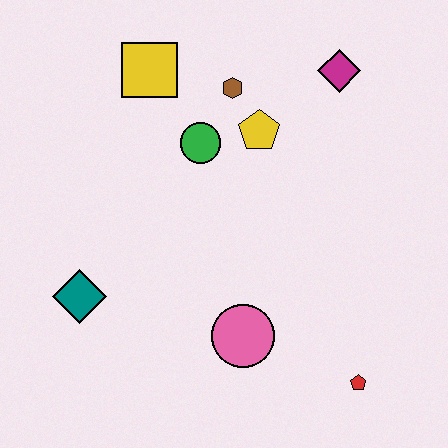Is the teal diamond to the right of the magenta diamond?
No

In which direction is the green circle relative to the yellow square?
The green circle is below the yellow square.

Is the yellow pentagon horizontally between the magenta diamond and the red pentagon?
No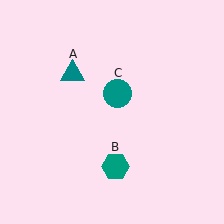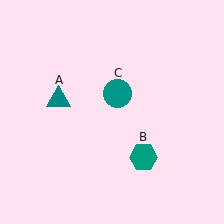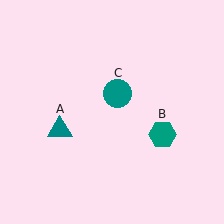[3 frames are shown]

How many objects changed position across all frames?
2 objects changed position: teal triangle (object A), teal hexagon (object B).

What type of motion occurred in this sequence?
The teal triangle (object A), teal hexagon (object B) rotated counterclockwise around the center of the scene.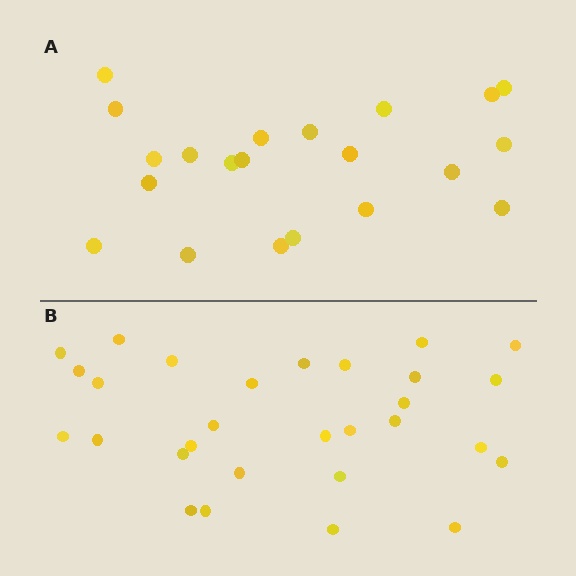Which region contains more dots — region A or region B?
Region B (the bottom region) has more dots.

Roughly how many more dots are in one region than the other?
Region B has roughly 8 or so more dots than region A.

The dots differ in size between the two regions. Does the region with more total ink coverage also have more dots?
No. Region A has more total ink coverage because its dots are larger, but region B actually contains more individual dots. Total area can be misleading — the number of items is what matters here.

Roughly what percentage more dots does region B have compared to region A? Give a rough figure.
About 40% more.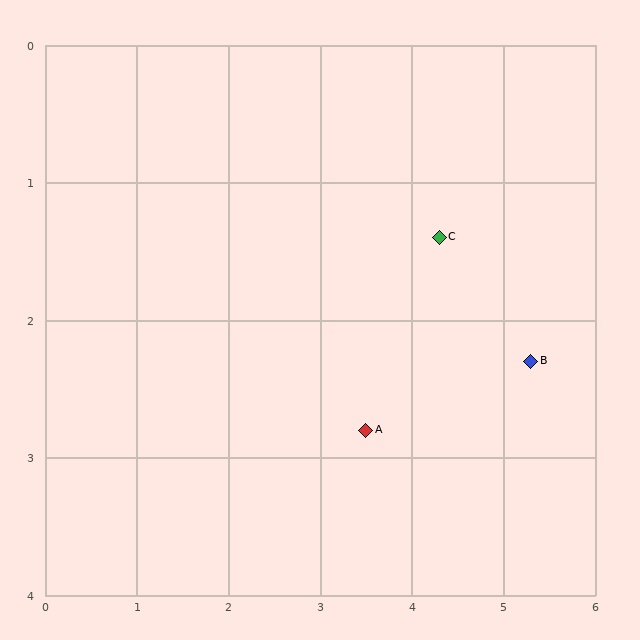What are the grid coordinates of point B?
Point B is at approximately (5.3, 2.3).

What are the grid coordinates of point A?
Point A is at approximately (3.5, 2.8).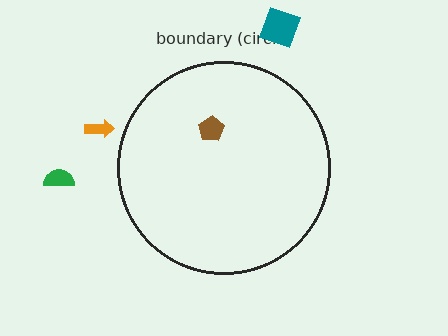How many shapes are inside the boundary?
1 inside, 3 outside.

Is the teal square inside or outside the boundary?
Outside.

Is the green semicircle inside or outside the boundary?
Outside.